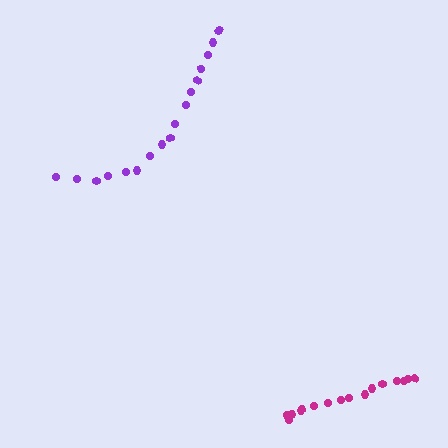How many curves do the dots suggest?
There are 2 distinct paths.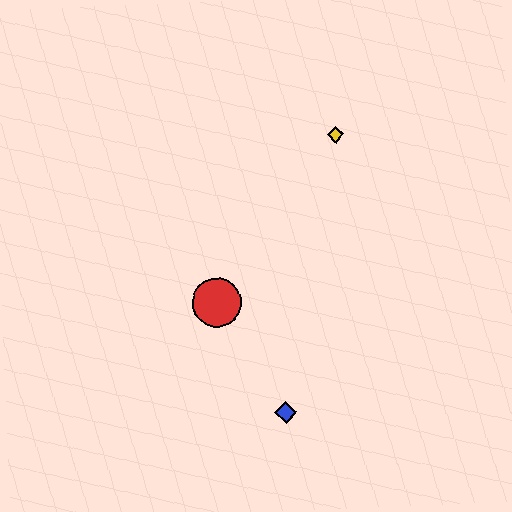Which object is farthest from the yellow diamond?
The blue diamond is farthest from the yellow diamond.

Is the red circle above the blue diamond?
Yes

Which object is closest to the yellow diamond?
The red circle is closest to the yellow diamond.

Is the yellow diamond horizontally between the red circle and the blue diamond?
No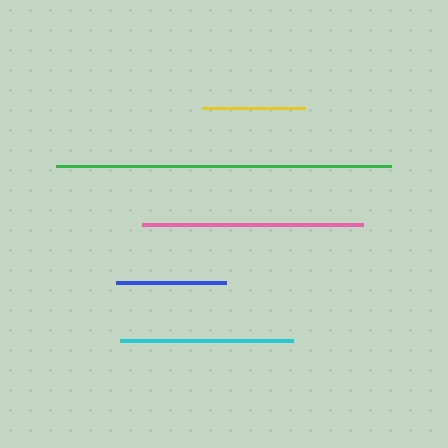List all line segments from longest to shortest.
From longest to shortest: green, pink, cyan, blue, yellow.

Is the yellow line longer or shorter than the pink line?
The pink line is longer than the yellow line.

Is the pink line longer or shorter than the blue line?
The pink line is longer than the blue line.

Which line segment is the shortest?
The yellow line is the shortest at approximately 103 pixels.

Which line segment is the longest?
The green line is the longest at approximately 335 pixels.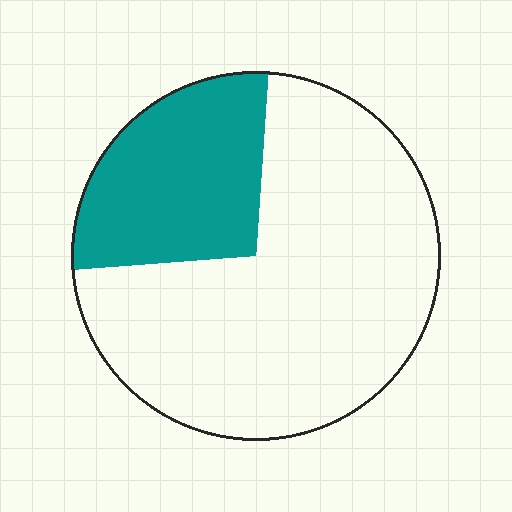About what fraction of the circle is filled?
About one quarter (1/4).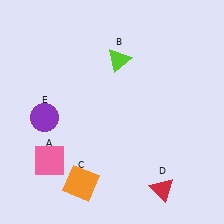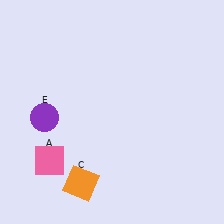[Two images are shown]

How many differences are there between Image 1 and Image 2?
There are 2 differences between the two images.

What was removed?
The lime triangle (B), the red triangle (D) were removed in Image 2.